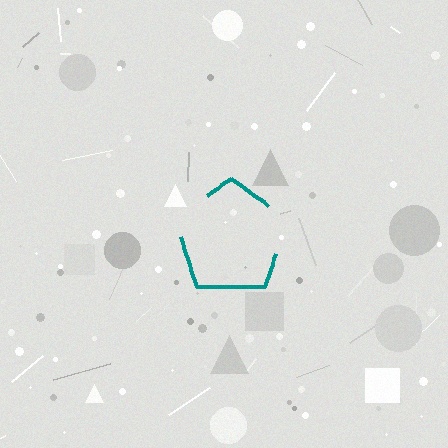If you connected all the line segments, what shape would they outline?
They would outline a pentagon.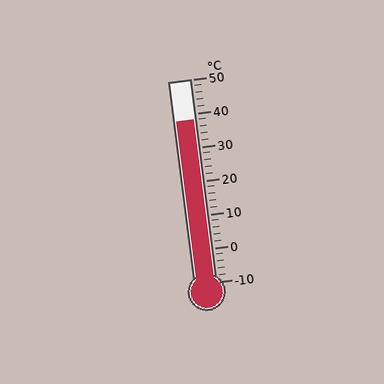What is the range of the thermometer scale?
The thermometer scale ranges from -10°C to 50°C.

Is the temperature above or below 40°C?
The temperature is below 40°C.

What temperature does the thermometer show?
The thermometer shows approximately 38°C.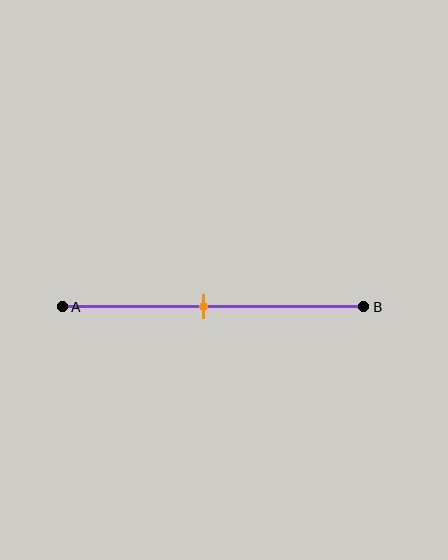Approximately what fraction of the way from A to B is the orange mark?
The orange mark is approximately 45% of the way from A to B.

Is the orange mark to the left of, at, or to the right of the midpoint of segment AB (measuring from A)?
The orange mark is to the left of the midpoint of segment AB.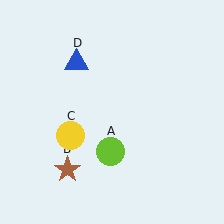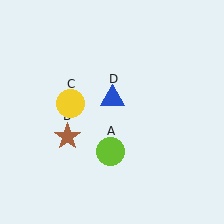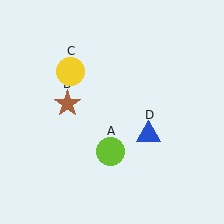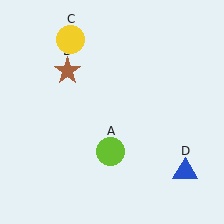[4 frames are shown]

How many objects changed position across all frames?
3 objects changed position: brown star (object B), yellow circle (object C), blue triangle (object D).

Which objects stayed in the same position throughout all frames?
Lime circle (object A) remained stationary.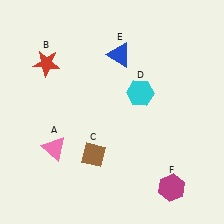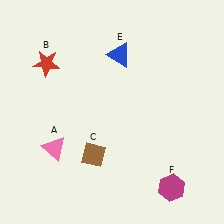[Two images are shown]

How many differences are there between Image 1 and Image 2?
There is 1 difference between the two images.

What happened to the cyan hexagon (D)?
The cyan hexagon (D) was removed in Image 2. It was in the top-right area of Image 1.